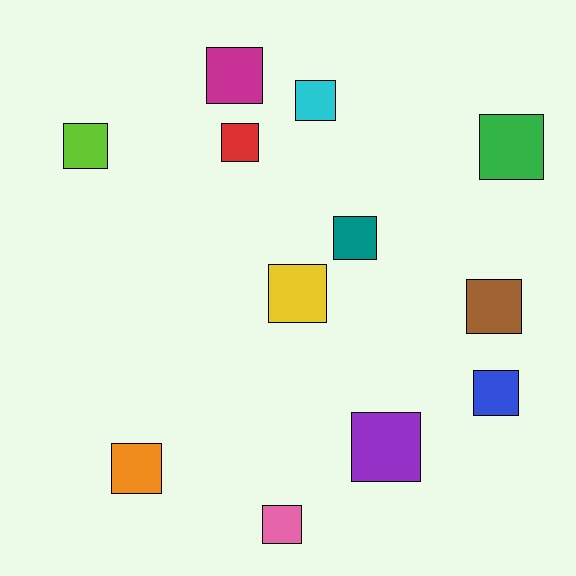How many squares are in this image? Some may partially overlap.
There are 12 squares.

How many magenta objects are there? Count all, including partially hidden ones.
There is 1 magenta object.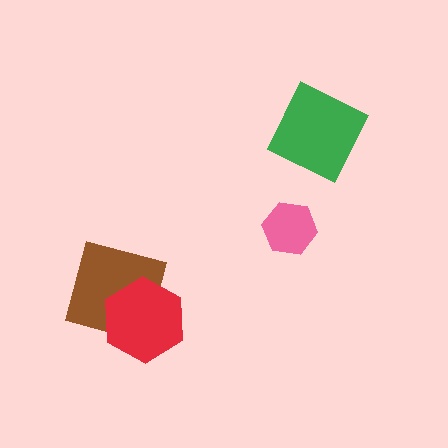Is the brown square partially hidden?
Yes, it is partially covered by another shape.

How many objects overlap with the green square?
0 objects overlap with the green square.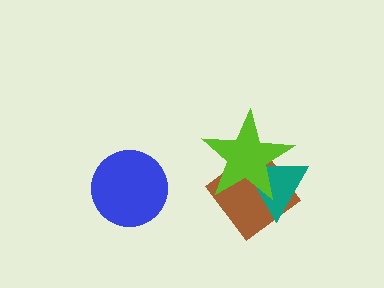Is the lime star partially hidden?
No, no other shape covers it.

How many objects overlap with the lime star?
2 objects overlap with the lime star.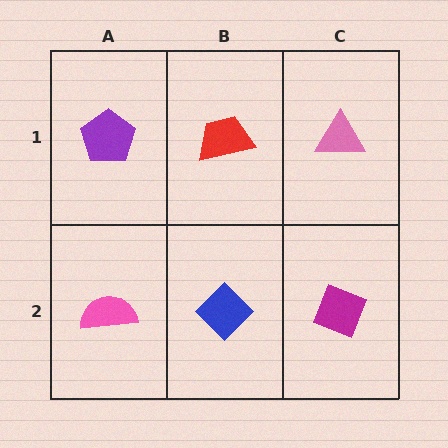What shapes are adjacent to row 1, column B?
A blue diamond (row 2, column B), a purple pentagon (row 1, column A), a pink triangle (row 1, column C).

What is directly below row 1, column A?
A pink semicircle.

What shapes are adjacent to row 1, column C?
A magenta diamond (row 2, column C), a red trapezoid (row 1, column B).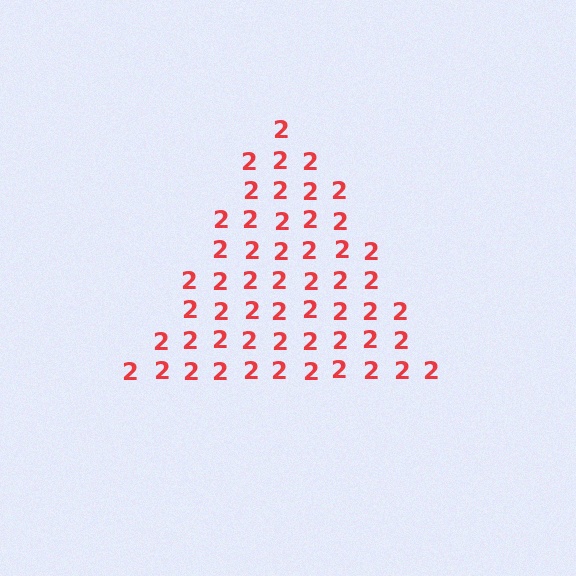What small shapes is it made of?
It is made of small digit 2's.